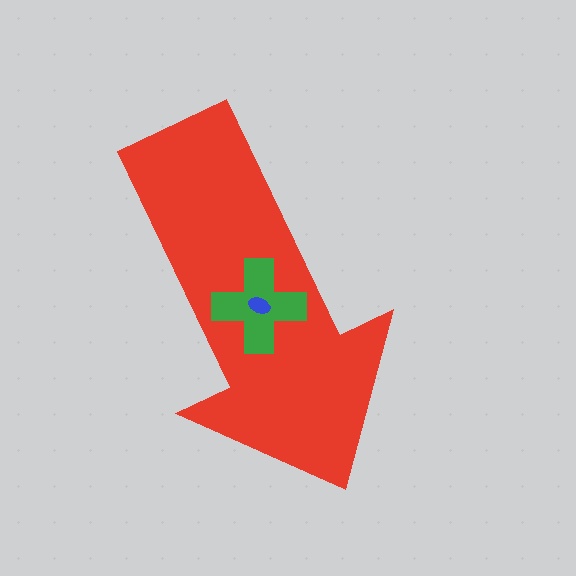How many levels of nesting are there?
3.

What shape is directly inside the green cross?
The blue ellipse.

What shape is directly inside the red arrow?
The green cross.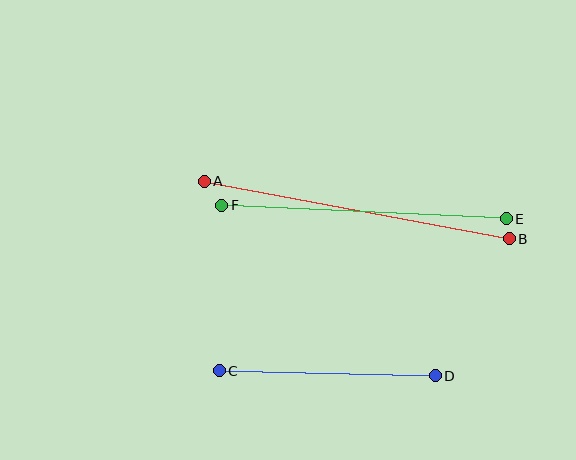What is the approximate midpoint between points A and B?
The midpoint is at approximately (357, 210) pixels.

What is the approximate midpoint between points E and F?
The midpoint is at approximately (364, 212) pixels.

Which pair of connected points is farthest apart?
Points A and B are farthest apart.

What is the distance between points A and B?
The distance is approximately 310 pixels.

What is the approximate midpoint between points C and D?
The midpoint is at approximately (327, 373) pixels.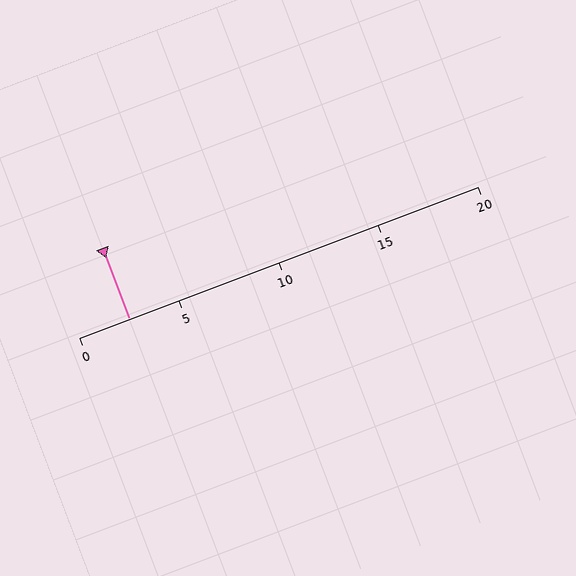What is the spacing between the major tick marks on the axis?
The major ticks are spaced 5 apart.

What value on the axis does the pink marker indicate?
The marker indicates approximately 2.5.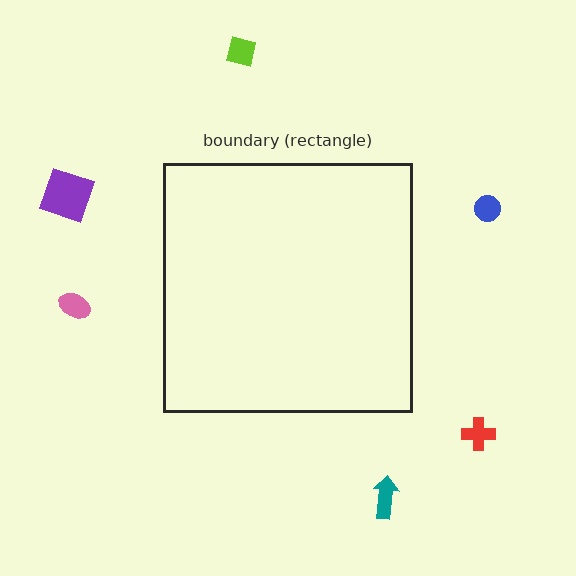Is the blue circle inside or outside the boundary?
Outside.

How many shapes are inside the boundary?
0 inside, 6 outside.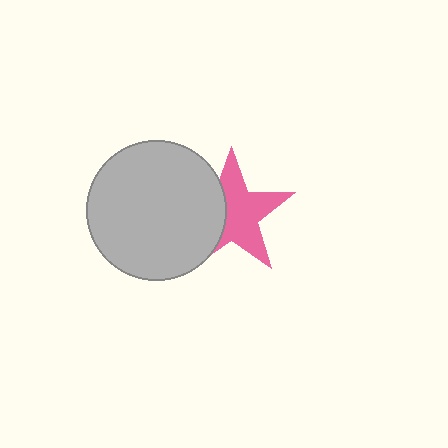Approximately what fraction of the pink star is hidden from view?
Roughly 38% of the pink star is hidden behind the light gray circle.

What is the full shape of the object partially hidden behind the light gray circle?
The partially hidden object is a pink star.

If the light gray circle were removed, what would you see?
You would see the complete pink star.